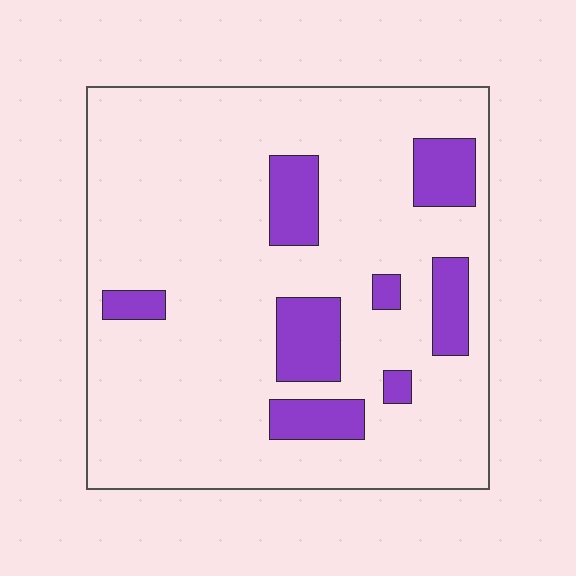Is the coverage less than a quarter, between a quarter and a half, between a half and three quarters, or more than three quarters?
Less than a quarter.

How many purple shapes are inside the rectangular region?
8.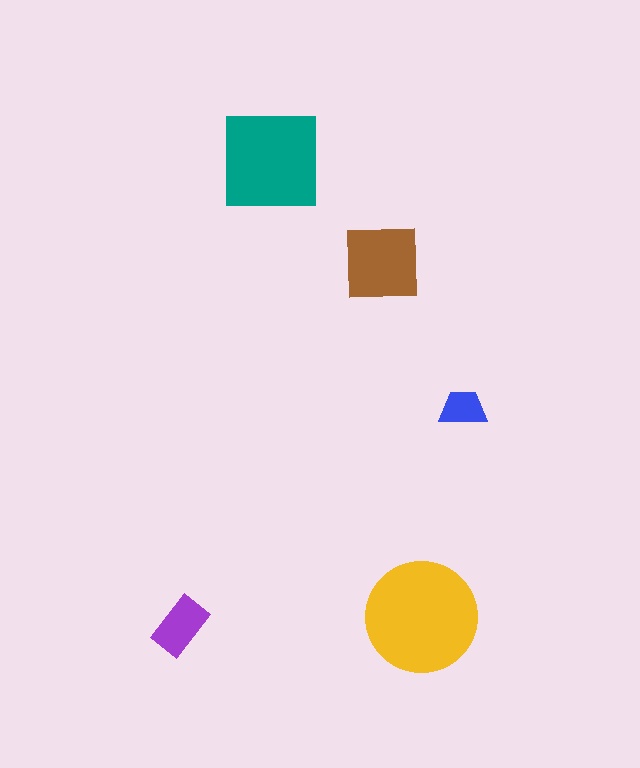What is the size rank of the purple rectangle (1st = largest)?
4th.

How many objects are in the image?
There are 5 objects in the image.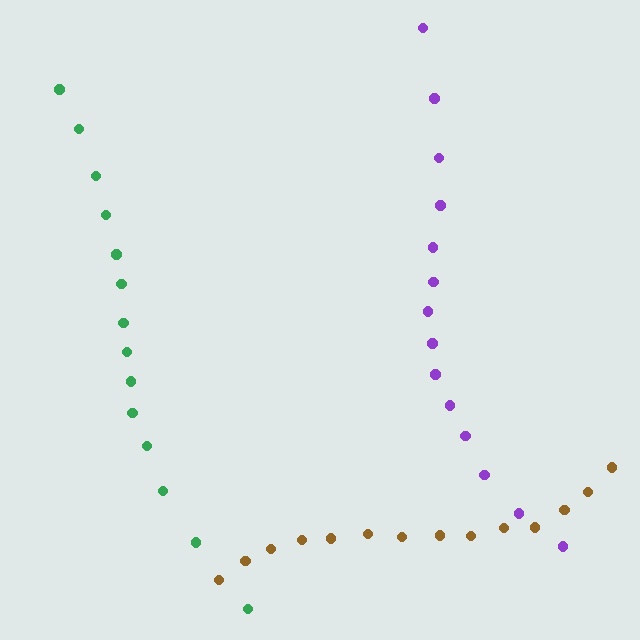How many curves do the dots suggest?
There are 3 distinct paths.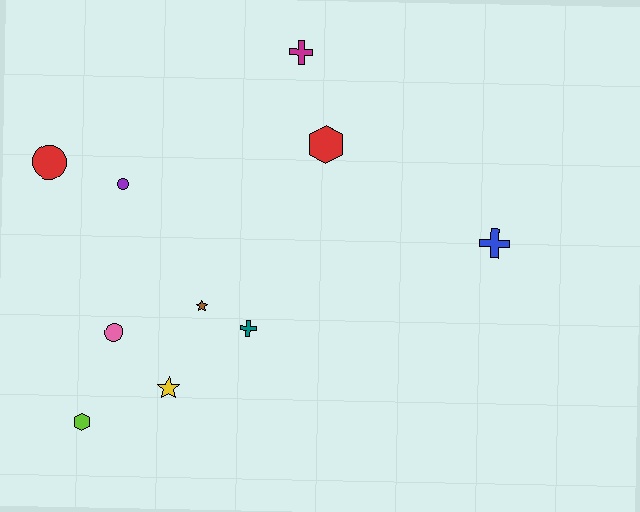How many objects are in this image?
There are 10 objects.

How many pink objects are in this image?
There is 1 pink object.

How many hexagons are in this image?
There are 2 hexagons.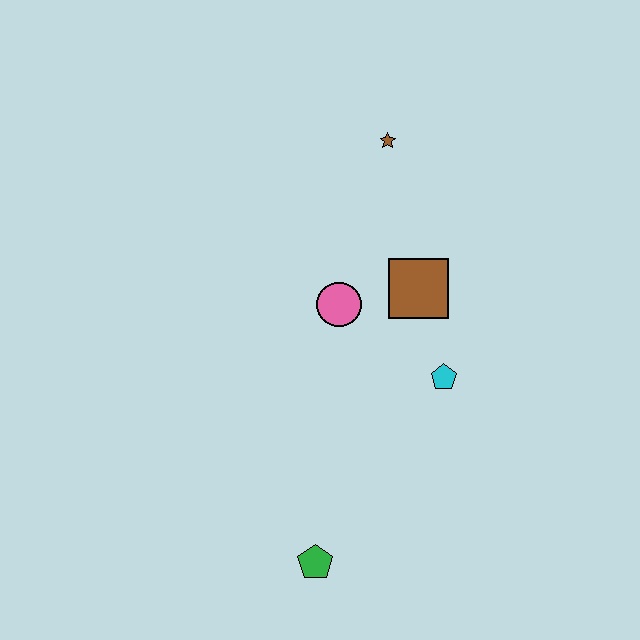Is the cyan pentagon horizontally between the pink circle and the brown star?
No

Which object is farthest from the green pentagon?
The brown star is farthest from the green pentagon.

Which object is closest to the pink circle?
The brown square is closest to the pink circle.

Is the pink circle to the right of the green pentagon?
Yes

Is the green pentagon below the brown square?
Yes